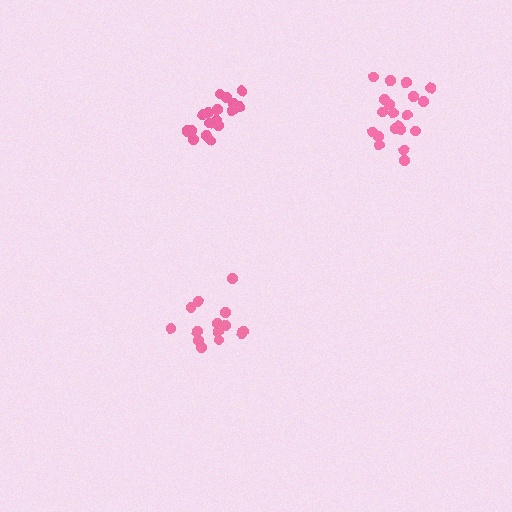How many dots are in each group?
Group 1: 20 dots, Group 2: 15 dots, Group 3: 18 dots (53 total).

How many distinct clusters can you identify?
There are 3 distinct clusters.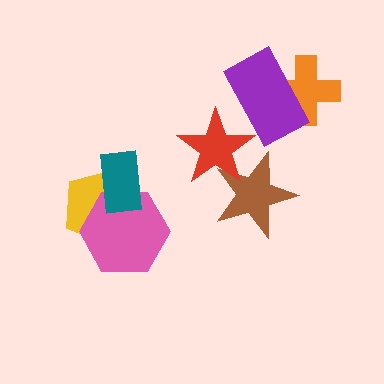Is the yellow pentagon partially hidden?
Yes, it is partially covered by another shape.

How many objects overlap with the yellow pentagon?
2 objects overlap with the yellow pentagon.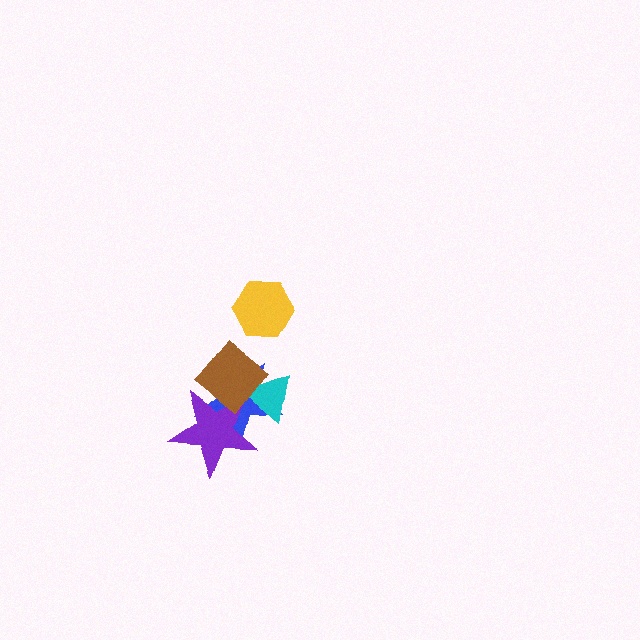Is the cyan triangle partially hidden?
Yes, it is partially covered by another shape.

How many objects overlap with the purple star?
3 objects overlap with the purple star.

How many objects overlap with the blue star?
3 objects overlap with the blue star.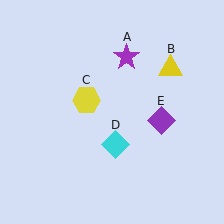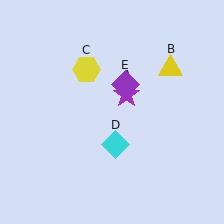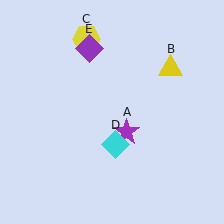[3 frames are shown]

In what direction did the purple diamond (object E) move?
The purple diamond (object E) moved up and to the left.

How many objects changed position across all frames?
3 objects changed position: purple star (object A), yellow hexagon (object C), purple diamond (object E).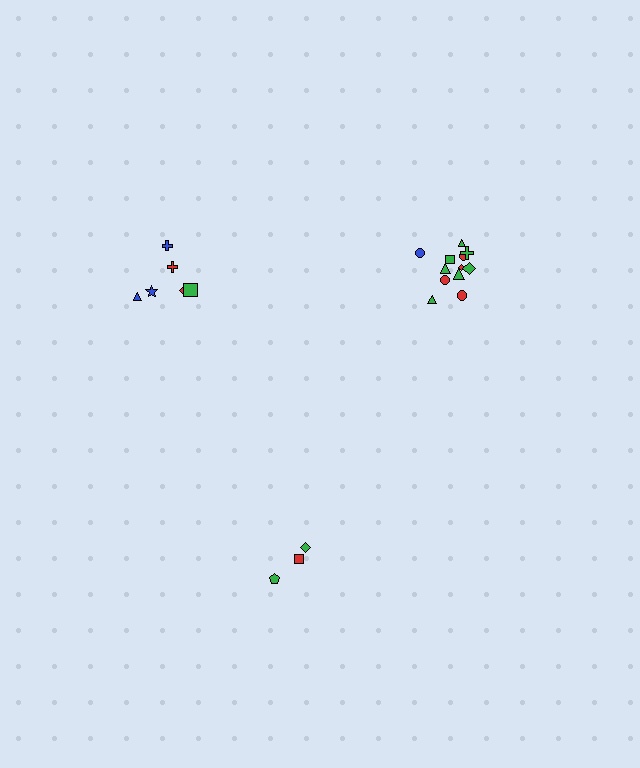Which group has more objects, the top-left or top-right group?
The top-right group.